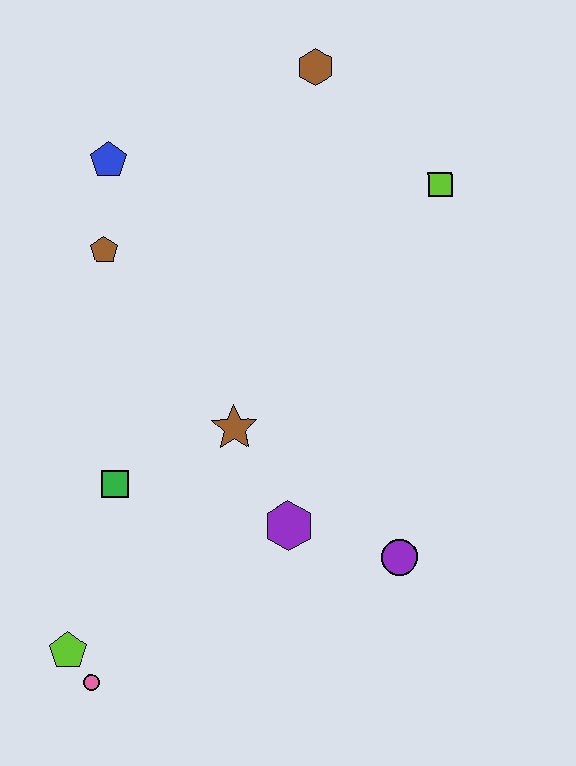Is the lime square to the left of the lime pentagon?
No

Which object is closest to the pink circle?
The lime pentagon is closest to the pink circle.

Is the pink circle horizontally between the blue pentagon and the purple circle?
No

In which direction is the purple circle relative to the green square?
The purple circle is to the right of the green square.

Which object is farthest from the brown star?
The brown hexagon is farthest from the brown star.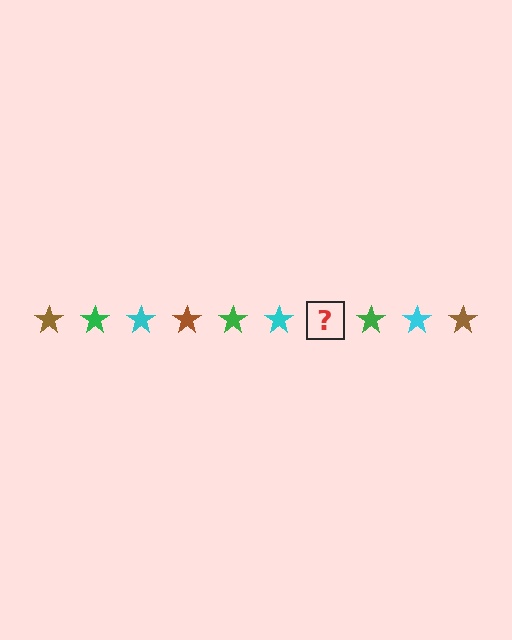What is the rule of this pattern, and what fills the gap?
The rule is that the pattern cycles through brown, green, cyan stars. The gap should be filled with a brown star.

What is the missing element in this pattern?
The missing element is a brown star.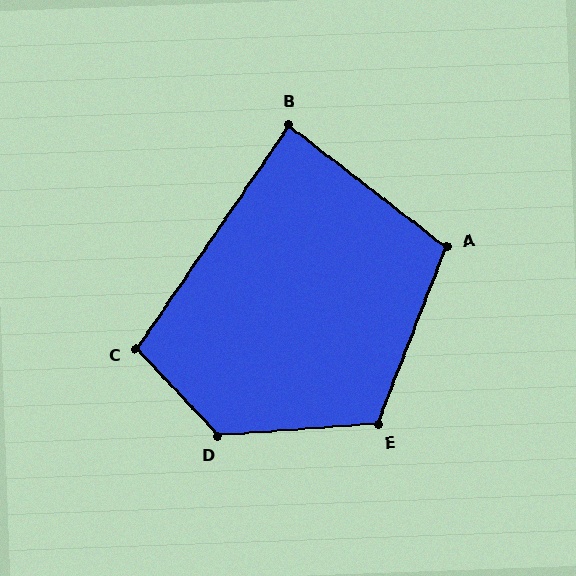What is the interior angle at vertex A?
Approximately 107 degrees (obtuse).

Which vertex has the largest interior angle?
D, at approximately 129 degrees.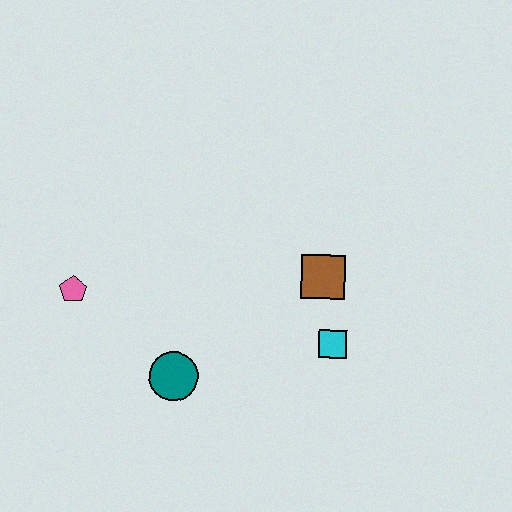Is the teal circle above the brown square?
No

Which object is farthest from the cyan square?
The pink pentagon is farthest from the cyan square.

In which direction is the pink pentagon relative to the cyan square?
The pink pentagon is to the left of the cyan square.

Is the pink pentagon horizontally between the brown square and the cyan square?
No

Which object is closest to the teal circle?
The pink pentagon is closest to the teal circle.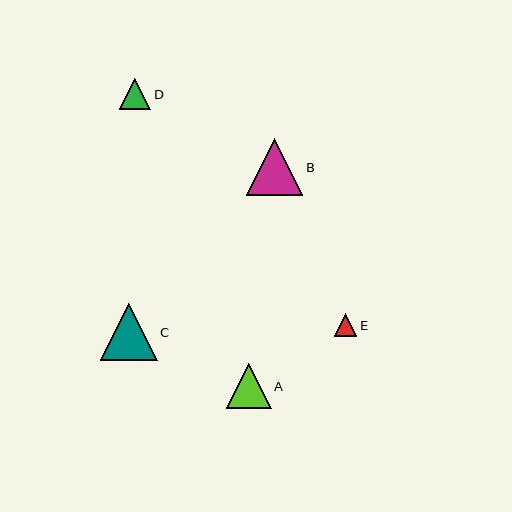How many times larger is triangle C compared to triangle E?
Triangle C is approximately 2.5 times the size of triangle E.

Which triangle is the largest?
Triangle C is the largest with a size of approximately 57 pixels.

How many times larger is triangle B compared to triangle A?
Triangle B is approximately 1.3 times the size of triangle A.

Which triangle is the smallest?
Triangle E is the smallest with a size of approximately 23 pixels.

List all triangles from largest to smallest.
From largest to smallest: C, B, A, D, E.